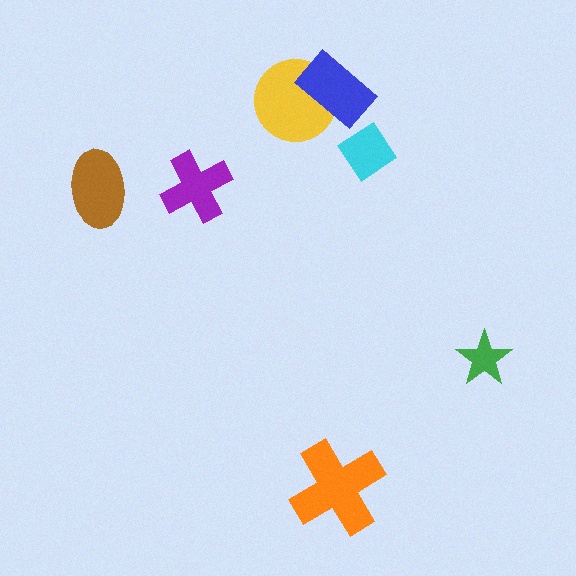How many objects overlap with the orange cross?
0 objects overlap with the orange cross.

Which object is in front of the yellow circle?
The blue rectangle is in front of the yellow circle.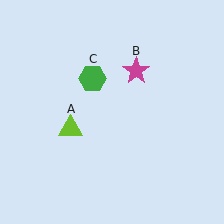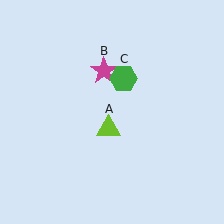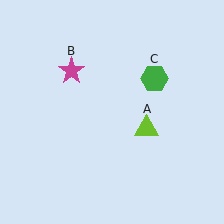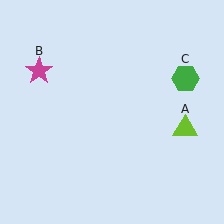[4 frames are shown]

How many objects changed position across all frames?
3 objects changed position: lime triangle (object A), magenta star (object B), green hexagon (object C).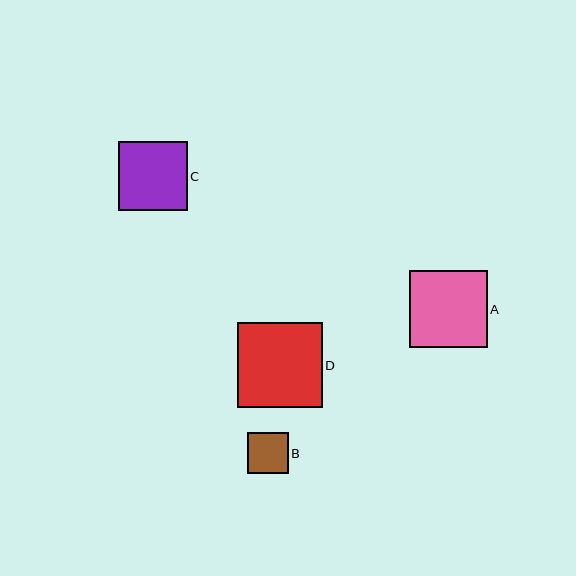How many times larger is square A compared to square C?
Square A is approximately 1.1 times the size of square C.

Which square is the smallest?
Square B is the smallest with a size of approximately 41 pixels.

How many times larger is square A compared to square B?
Square A is approximately 1.9 times the size of square B.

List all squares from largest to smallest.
From largest to smallest: D, A, C, B.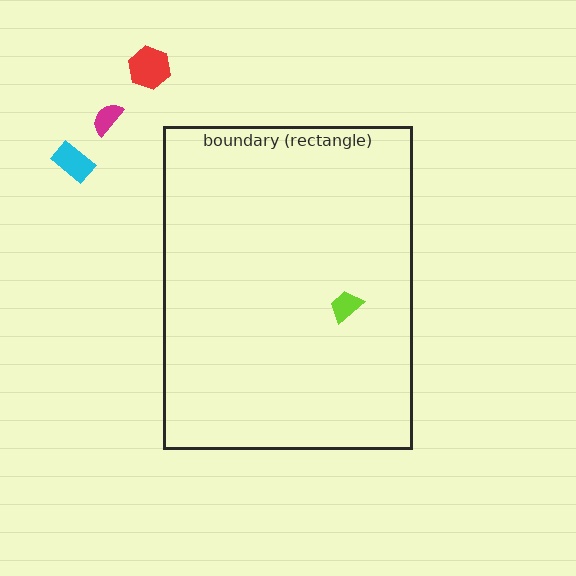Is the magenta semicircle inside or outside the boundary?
Outside.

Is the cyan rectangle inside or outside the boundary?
Outside.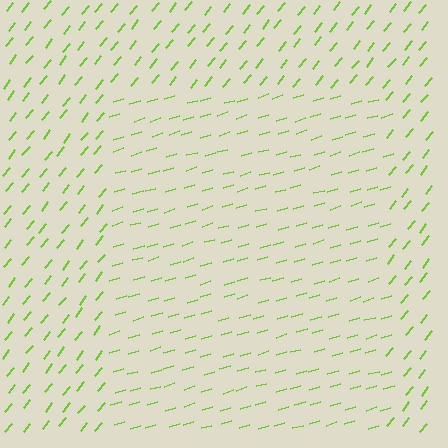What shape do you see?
I see a rectangle.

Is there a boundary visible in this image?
Yes, there is a texture boundary formed by a change in line orientation.